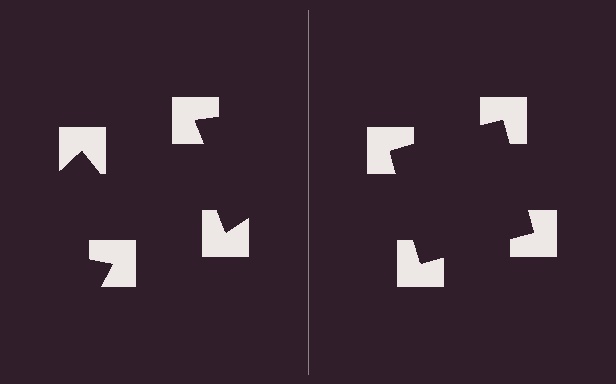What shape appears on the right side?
An illusory square.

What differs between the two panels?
The notched squares are positioned identically on both sides; only the wedge orientations differ. On the right they align to a square; on the left they are misaligned.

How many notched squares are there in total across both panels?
8 — 4 on each side.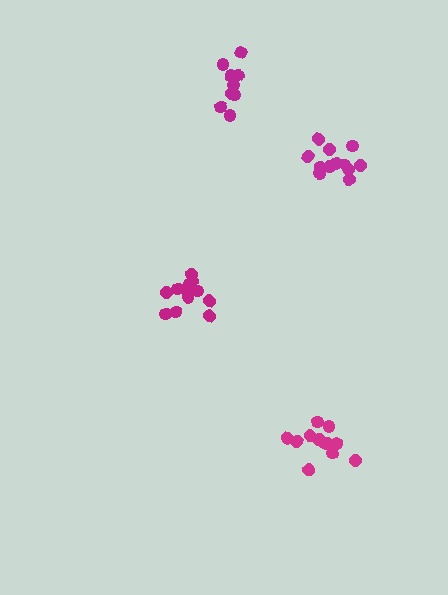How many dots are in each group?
Group 1: 13 dots, Group 2: 12 dots, Group 3: 12 dots, Group 4: 10 dots (47 total).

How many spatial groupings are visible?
There are 4 spatial groupings.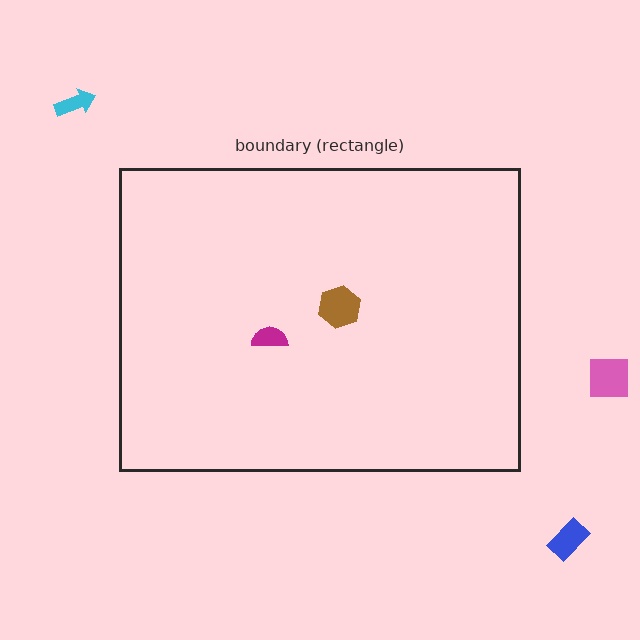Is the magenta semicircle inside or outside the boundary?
Inside.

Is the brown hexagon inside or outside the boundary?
Inside.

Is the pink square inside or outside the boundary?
Outside.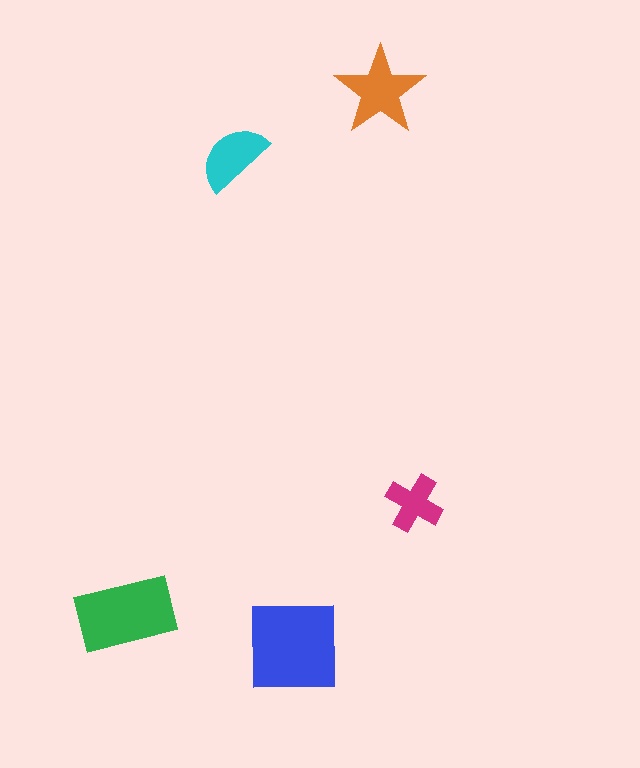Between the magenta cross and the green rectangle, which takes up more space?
The green rectangle.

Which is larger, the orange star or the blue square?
The blue square.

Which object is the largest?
The blue square.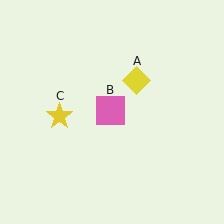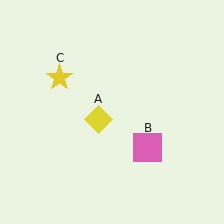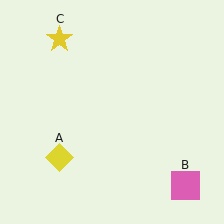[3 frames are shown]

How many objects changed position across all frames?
3 objects changed position: yellow diamond (object A), pink square (object B), yellow star (object C).